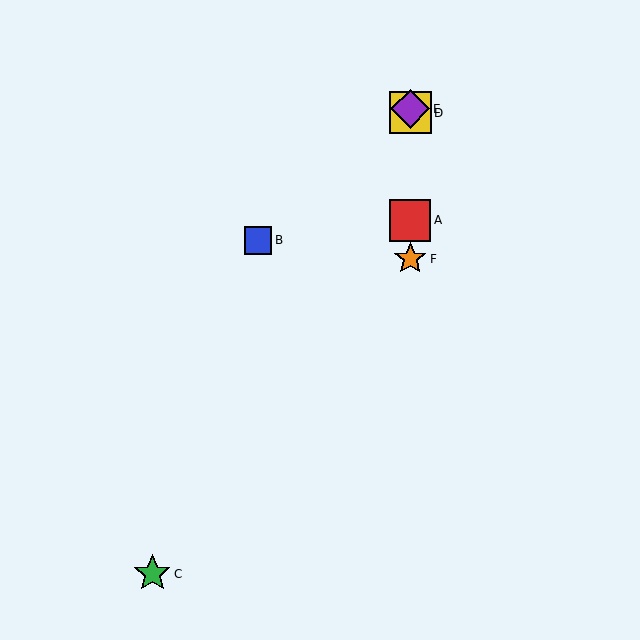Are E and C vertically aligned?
No, E is at x≈410 and C is at x≈152.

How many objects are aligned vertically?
4 objects (A, D, E, F) are aligned vertically.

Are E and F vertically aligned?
Yes, both are at x≈410.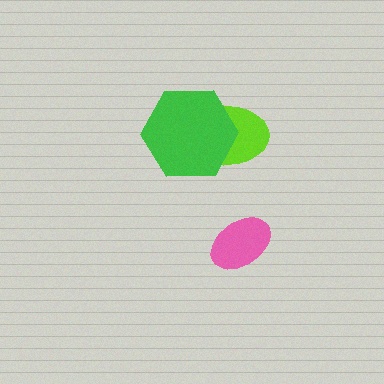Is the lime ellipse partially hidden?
Yes, it is partially covered by another shape.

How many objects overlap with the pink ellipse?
0 objects overlap with the pink ellipse.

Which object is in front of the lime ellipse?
The green hexagon is in front of the lime ellipse.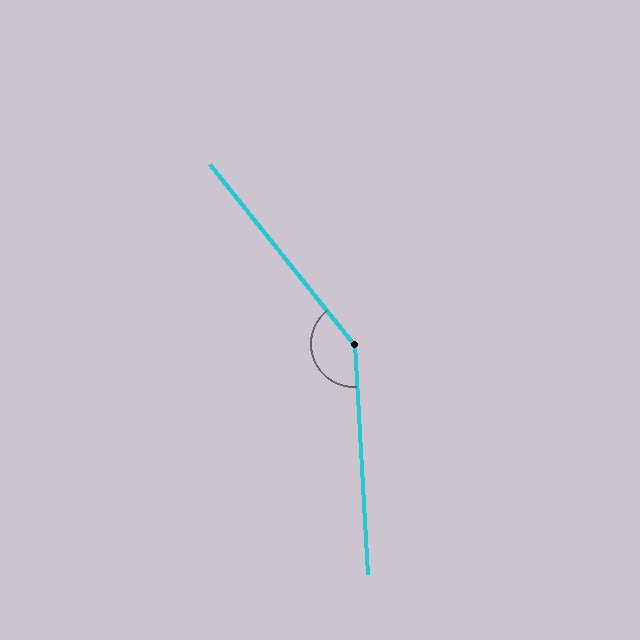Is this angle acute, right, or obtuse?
It is obtuse.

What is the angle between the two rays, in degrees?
Approximately 144 degrees.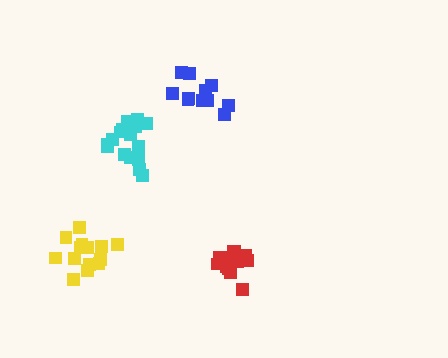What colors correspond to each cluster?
The clusters are colored: cyan, blue, red, yellow.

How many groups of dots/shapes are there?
There are 4 groups.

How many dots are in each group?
Group 1: 16 dots, Group 2: 11 dots, Group 3: 16 dots, Group 4: 14 dots (57 total).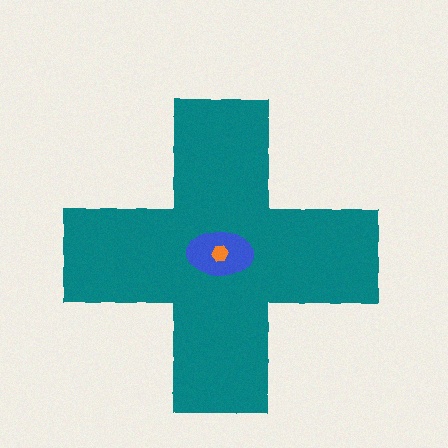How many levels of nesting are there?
3.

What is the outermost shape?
The teal cross.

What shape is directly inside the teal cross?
The blue ellipse.